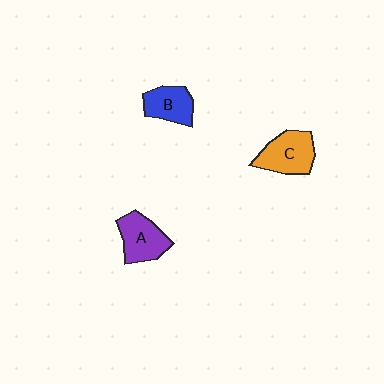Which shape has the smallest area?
Shape B (blue).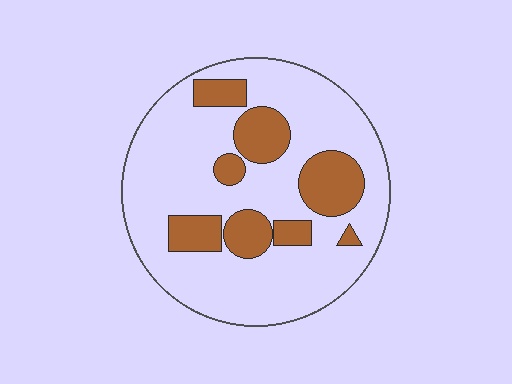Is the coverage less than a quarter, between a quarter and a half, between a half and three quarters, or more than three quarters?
Less than a quarter.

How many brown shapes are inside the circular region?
8.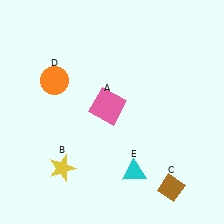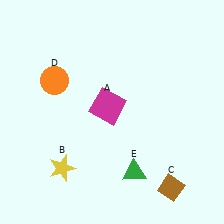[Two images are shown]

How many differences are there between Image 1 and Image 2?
There are 2 differences between the two images.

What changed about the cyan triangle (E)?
In Image 1, E is cyan. In Image 2, it changed to green.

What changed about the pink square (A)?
In Image 1, A is pink. In Image 2, it changed to magenta.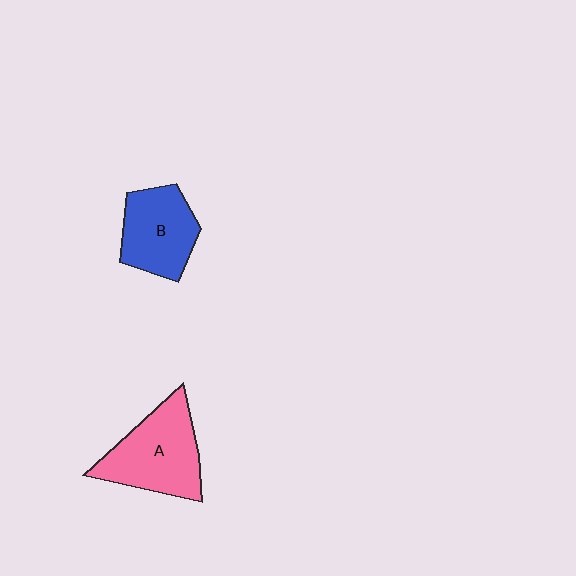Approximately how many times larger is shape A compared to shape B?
Approximately 1.3 times.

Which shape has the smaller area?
Shape B (blue).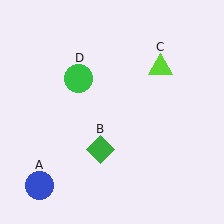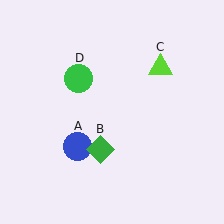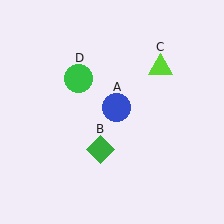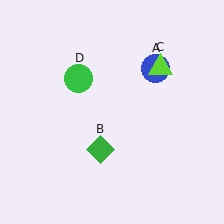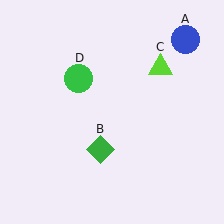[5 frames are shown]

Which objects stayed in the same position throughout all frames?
Green diamond (object B) and lime triangle (object C) and green circle (object D) remained stationary.